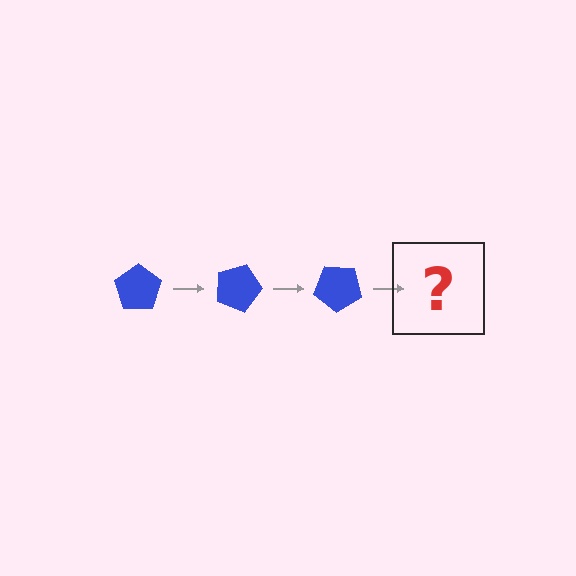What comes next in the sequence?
The next element should be a blue pentagon rotated 60 degrees.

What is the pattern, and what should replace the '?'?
The pattern is that the pentagon rotates 20 degrees each step. The '?' should be a blue pentagon rotated 60 degrees.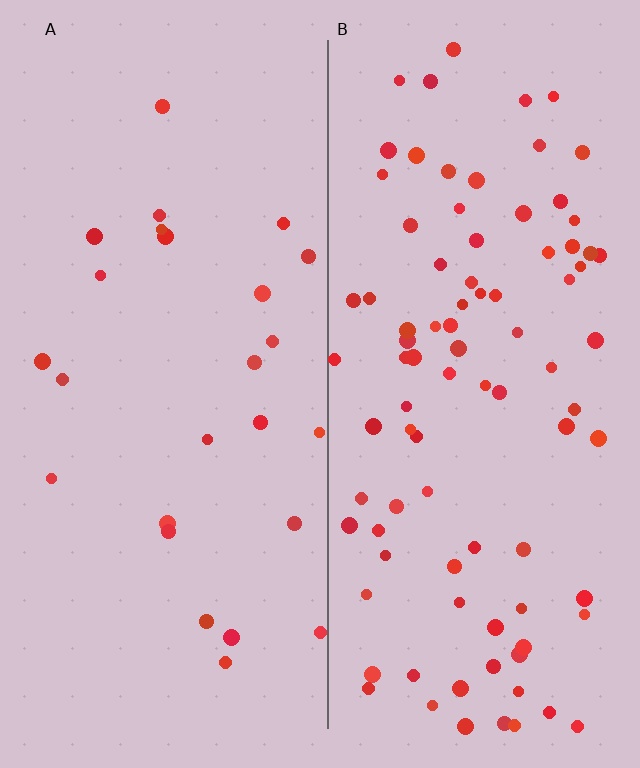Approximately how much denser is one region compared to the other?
Approximately 3.6× — region B over region A.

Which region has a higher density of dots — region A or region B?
B (the right).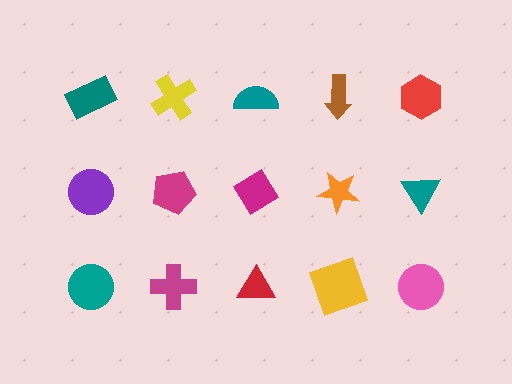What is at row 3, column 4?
A yellow square.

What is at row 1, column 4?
A brown arrow.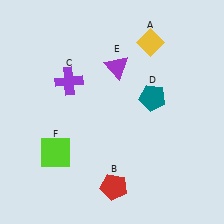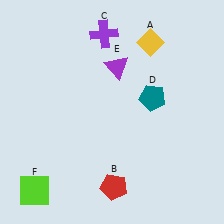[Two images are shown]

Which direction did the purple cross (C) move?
The purple cross (C) moved up.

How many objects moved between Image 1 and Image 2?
2 objects moved between the two images.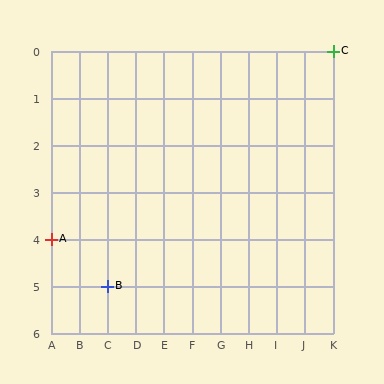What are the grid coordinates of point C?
Point C is at grid coordinates (K, 0).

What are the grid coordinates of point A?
Point A is at grid coordinates (A, 4).